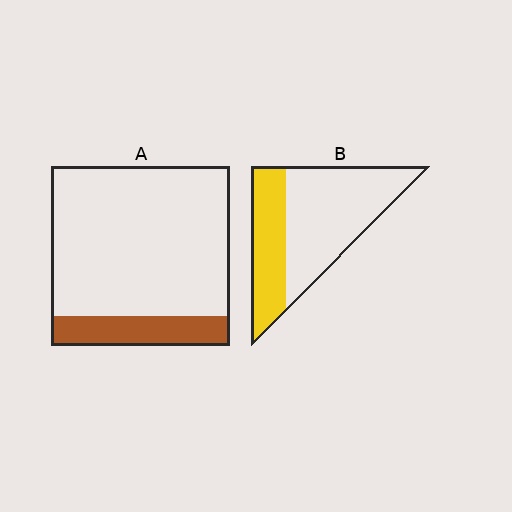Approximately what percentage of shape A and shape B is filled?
A is approximately 15% and B is approximately 35%.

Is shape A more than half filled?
No.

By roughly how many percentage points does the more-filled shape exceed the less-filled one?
By roughly 20 percentage points (B over A).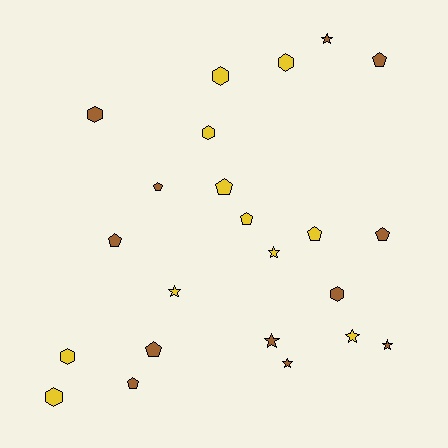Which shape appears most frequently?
Pentagon, with 9 objects.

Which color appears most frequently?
Brown, with 12 objects.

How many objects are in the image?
There are 23 objects.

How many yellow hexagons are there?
There are 5 yellow hexagons.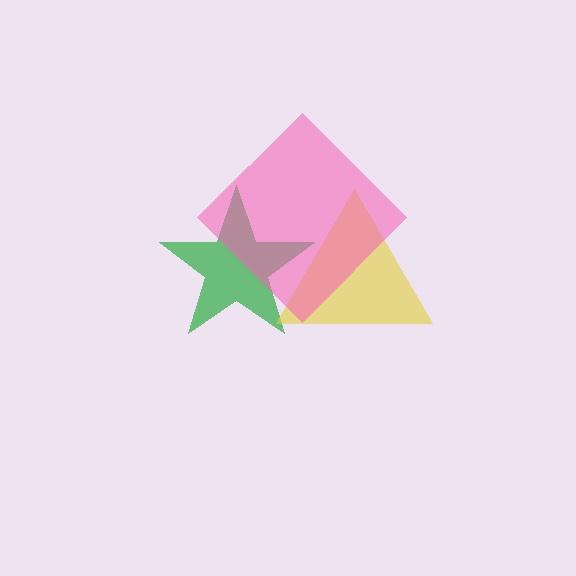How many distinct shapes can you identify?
There are 3 distinct shapes: a green star, a yellow triangle, a pink diamond.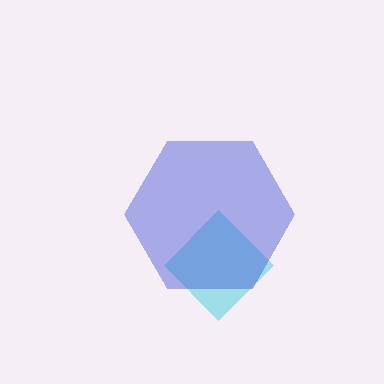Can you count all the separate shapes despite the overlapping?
Yes, there are 2 separate shapes.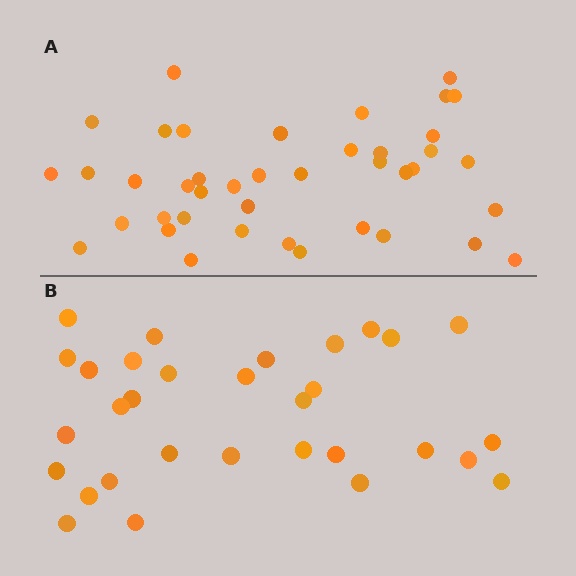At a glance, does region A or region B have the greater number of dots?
Region A (the top region) has more dots.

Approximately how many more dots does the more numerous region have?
Region A has roughly 10 or so more dots than region B.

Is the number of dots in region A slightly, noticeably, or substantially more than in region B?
Region A has noticeably more, but not dramatically so. The ratio is roughly 1.3 to 1.